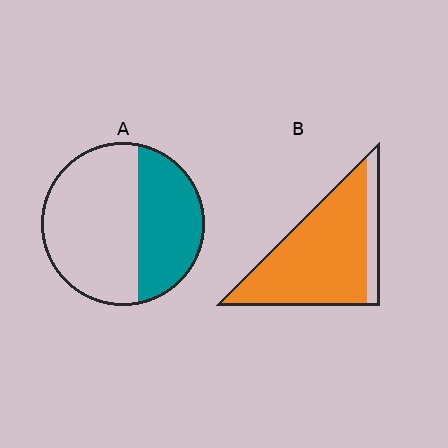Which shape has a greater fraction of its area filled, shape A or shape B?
Shape B.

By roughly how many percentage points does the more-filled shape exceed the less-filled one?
By roughly 45 percentage points (B over A).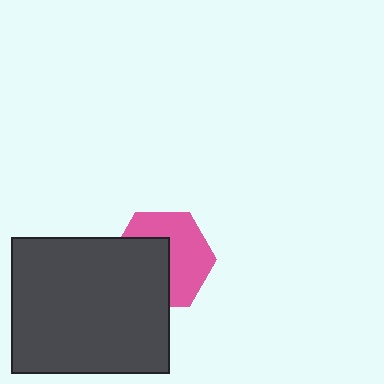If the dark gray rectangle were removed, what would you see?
You would see the complete pink hexagon.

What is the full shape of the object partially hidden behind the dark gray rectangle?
The partially hidden object is a pink hexagon.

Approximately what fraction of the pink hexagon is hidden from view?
Roughly 45% of the pink hexagon is hidden behind the dark gray rectangle.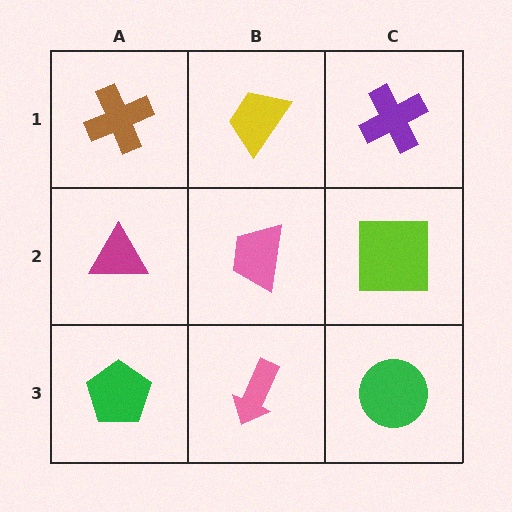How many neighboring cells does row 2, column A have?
3.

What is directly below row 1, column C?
A lime square.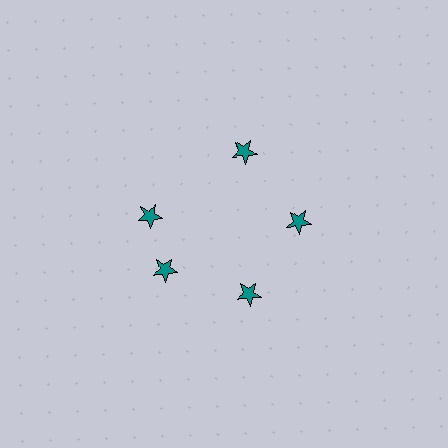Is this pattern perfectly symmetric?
No. The 5 teal stars are arranged in a ring, but one element near the 10 o'clock position is rotated out of alignment along the ring, breaking the 5-fold rotational symmetry.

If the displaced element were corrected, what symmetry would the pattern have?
It would have 5-fold rotational symmetry — the pattern would map onto itself every 72 degrees.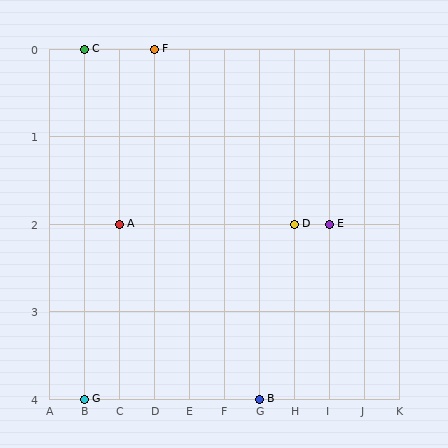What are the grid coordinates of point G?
Point G is at grid coordinates (B, 4).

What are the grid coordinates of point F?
Point F is at grid coordinates (D, 0).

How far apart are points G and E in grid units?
Points G and E are 7 columns and 2 rows apart (about 7.3 grid units diagonally).